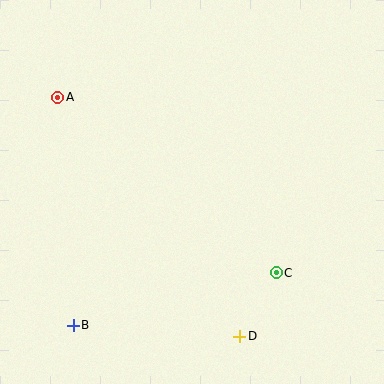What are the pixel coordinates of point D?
Point D is at (240, 336).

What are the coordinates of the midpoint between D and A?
The midpoint between D and A is at (149, 217).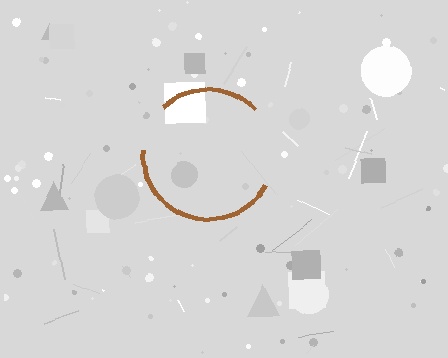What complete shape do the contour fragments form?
The contour fragments form a circle.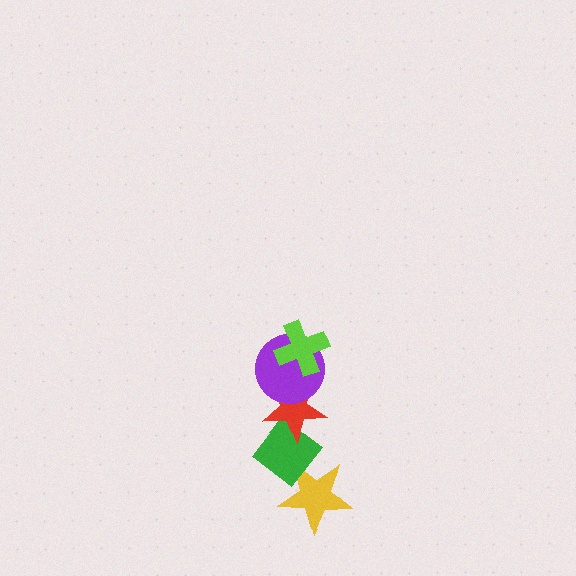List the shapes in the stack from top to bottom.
From top to bottom: the lime cross, the purple circle, the red star, the green diamond, the yellow star.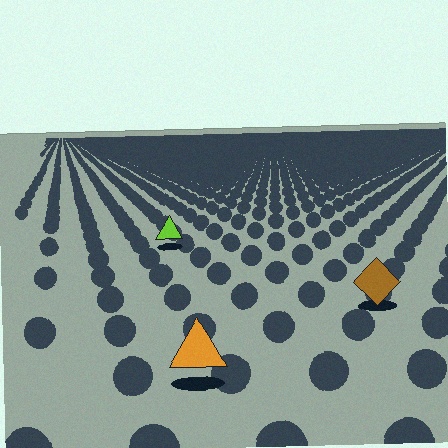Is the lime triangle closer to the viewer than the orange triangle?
No. The orange triangle is closer — you can tell from the texture gradient: the ground texture is coarser near it.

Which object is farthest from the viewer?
The lime triangle is farthest from the viewer. It appears smaller and the ground texture around it is denser.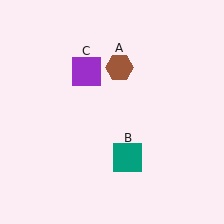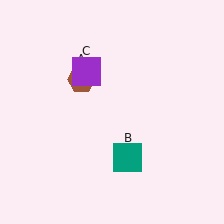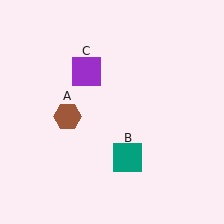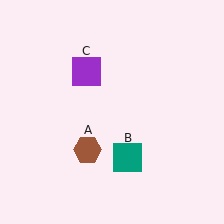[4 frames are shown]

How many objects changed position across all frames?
1 object changed position: brown hexagon (object A).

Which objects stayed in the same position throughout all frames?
Teal square (object B) and purple square (object C) remained stationary.